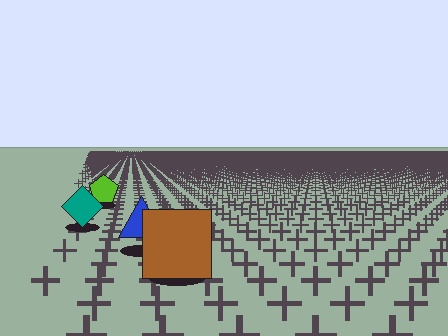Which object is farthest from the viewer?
The lime pentagon is farthest from the viewer. It appears smaller and the ground texture around it is denser.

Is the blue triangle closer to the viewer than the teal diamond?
Yes. The blue triangle is closer — you can tell from the texture gradient: the ground texture is coarser near it.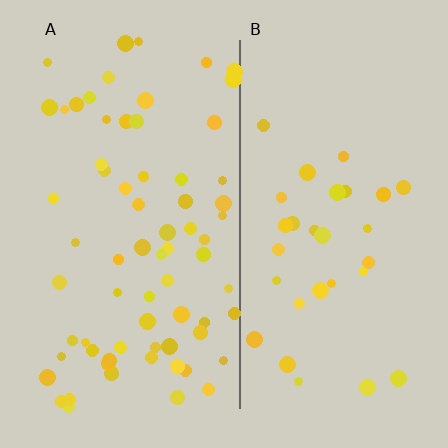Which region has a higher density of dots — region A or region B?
A (the left).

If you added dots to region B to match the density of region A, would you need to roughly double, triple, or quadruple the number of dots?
Approximately double.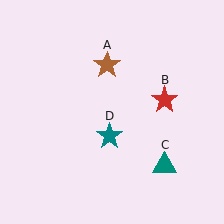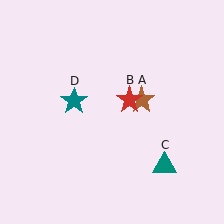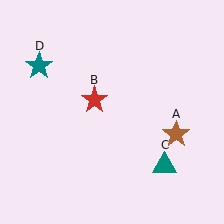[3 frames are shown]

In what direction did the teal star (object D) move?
The teal star (object D) moved up and to the left.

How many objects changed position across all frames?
3 objects changed position: brown star (object A), red star (object B), teal star (object D).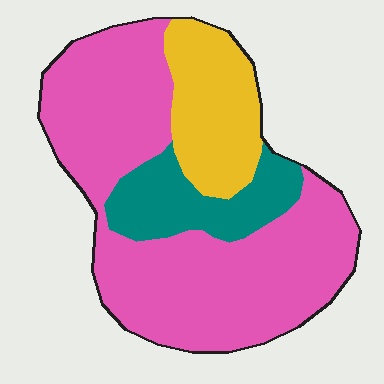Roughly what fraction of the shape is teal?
Teal takes up less than a sixth of the shape.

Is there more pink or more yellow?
Pink.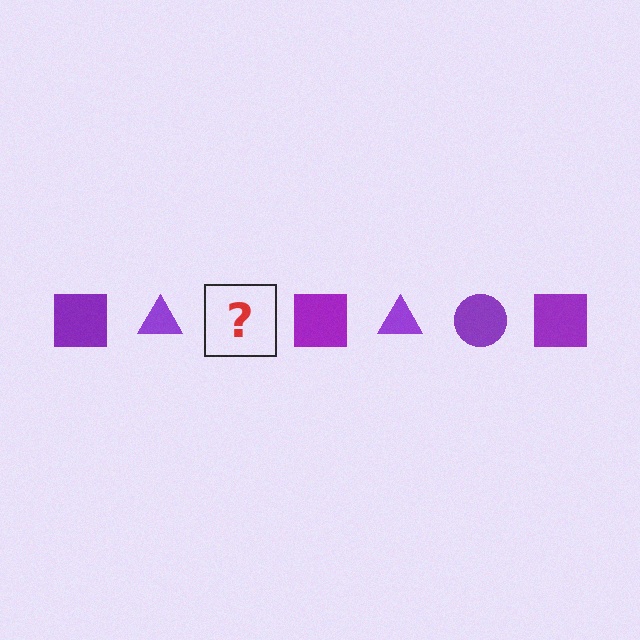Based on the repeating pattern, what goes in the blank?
The blank should be a purple circle.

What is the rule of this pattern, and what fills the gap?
The rule is that the pattern cycles through square, triangle, circle shapes in purple. The gap should be filled with a purple circle.